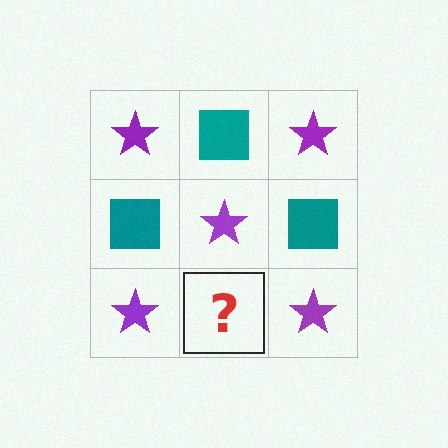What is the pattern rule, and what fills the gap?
The rule is that it alternates purple star and teal square in a checkerboard pattern. The gap should be filled with a teal square.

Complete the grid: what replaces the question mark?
The question mark should be replaced with a teal square.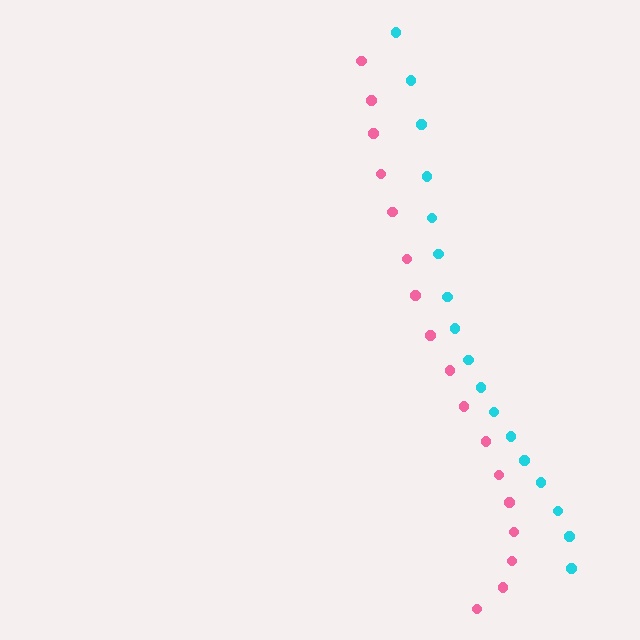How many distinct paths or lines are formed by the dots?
There are 2 distinct paths.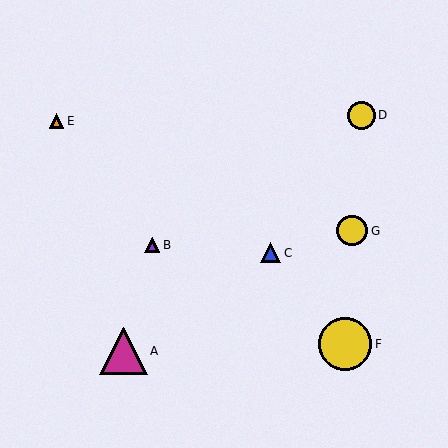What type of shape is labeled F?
Shape F is a yellow circle.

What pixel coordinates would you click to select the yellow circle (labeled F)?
Click at (345, 344) to select the yellow circle F.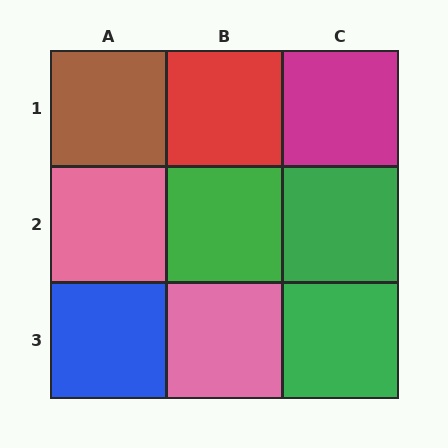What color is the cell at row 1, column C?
Magenta.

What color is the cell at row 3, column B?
Pink.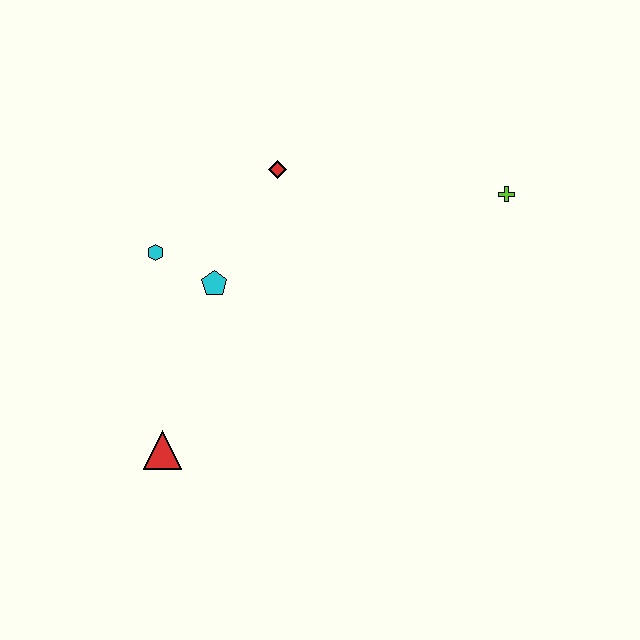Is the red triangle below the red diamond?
Yes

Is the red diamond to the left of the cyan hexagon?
No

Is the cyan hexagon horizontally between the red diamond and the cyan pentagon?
No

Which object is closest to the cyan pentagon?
The cyan hexagon is closest to the cyan pentagon.